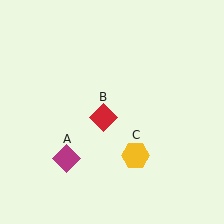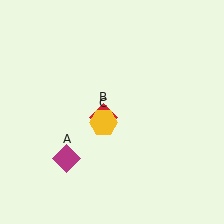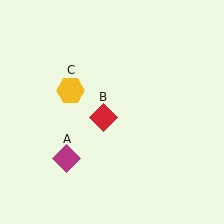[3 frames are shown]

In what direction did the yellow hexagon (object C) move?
The yellow hexagon (object C) moved up and to the left.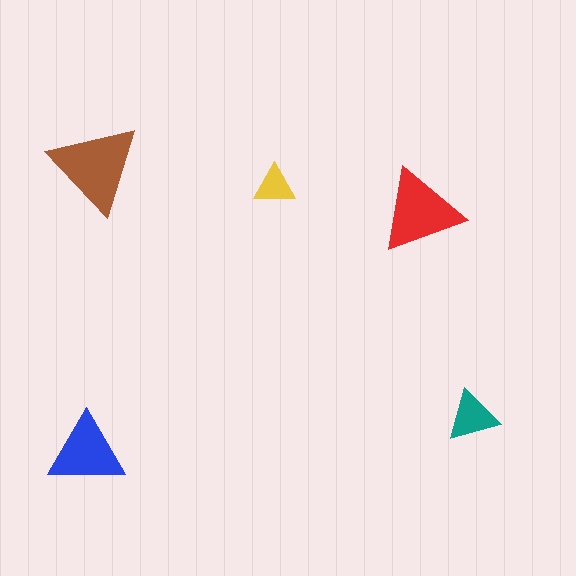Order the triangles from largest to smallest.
the brown one, the red one, the blue one, the teal one, the yellow one.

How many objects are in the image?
There are 5 objects in the image.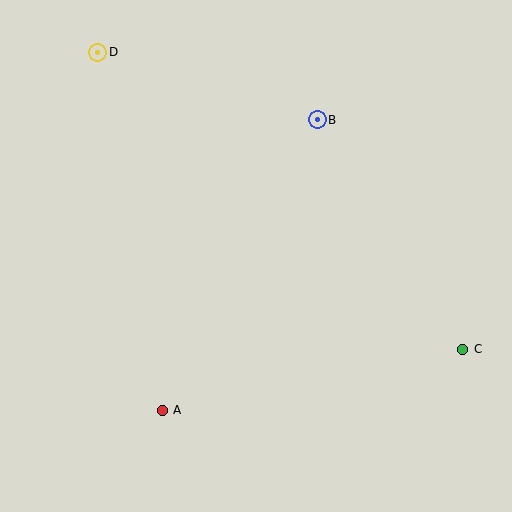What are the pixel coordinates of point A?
Point A is at (162, 410).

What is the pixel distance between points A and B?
The distance between A and B is 329 pixels.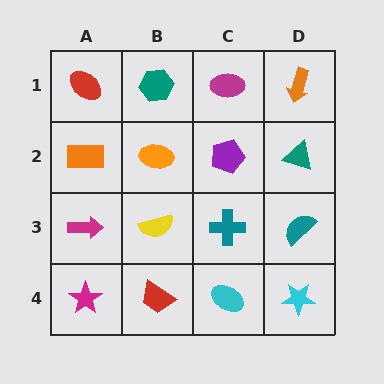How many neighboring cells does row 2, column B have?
4.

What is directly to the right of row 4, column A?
A red trapezoid.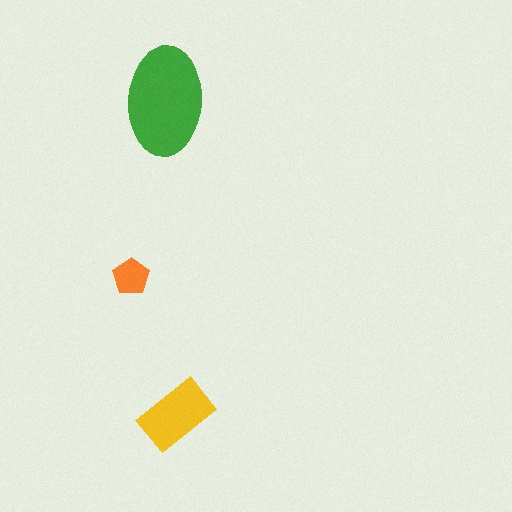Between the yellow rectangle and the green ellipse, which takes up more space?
The green ellipse.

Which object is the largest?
The green ellipse.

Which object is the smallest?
The orange pentagon.